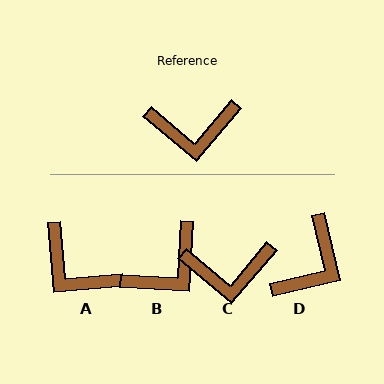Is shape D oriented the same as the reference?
No, it is off by about 53 degrees.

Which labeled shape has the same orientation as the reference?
C.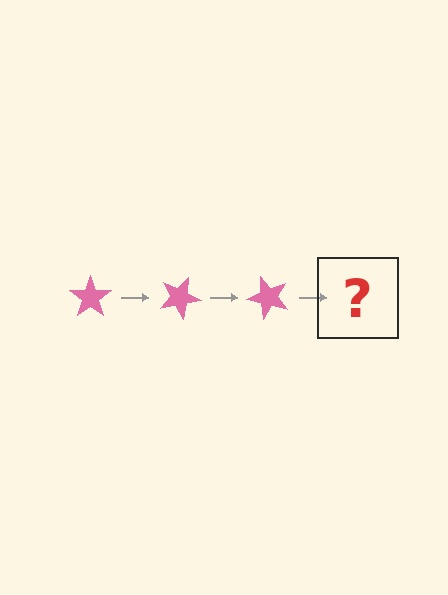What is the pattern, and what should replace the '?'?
The pattern is that the star rotates 25 degrees each step. The '?' should be a pink star rotated 75 degrees.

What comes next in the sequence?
The next element should be a pink star rotated 75 degrees.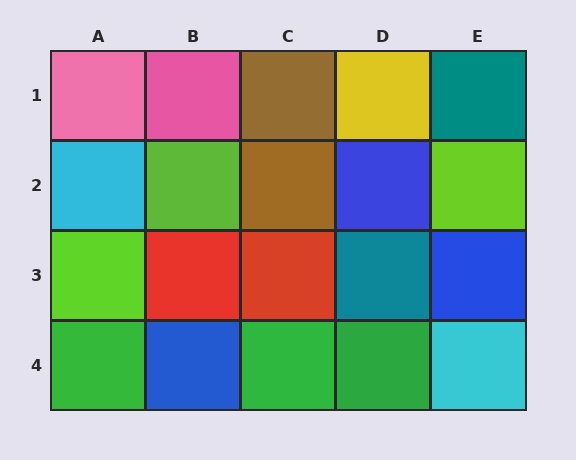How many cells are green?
3 cells are green.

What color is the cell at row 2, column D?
Blue.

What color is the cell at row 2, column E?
Lime.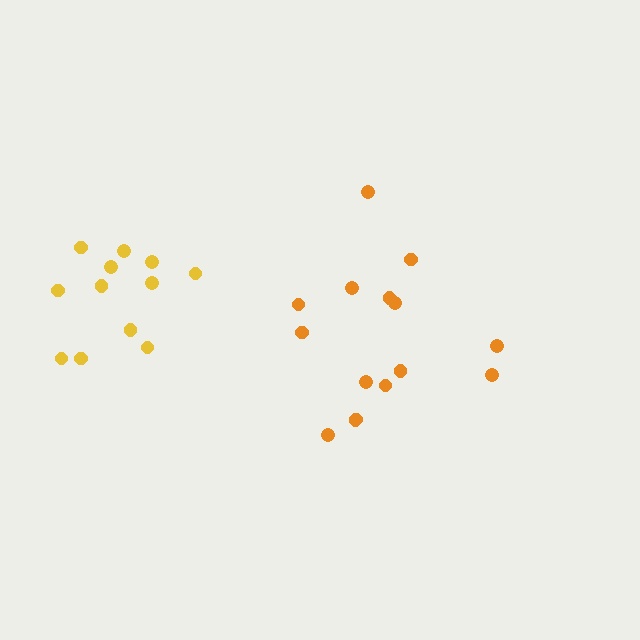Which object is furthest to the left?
The yellow cluster is leftmost.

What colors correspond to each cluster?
The clusters are colored: yellow, orange.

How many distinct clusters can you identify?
There are 2 distinct clusters.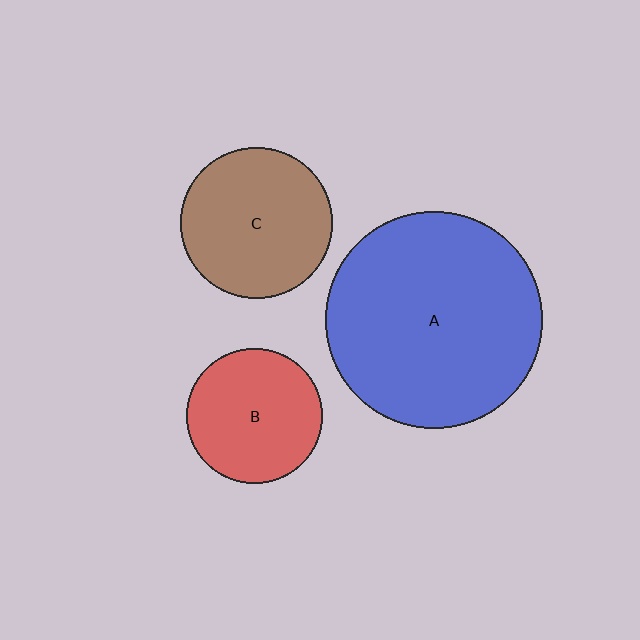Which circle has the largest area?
Circle A (blue).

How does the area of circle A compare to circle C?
Approximately 2.1 times.